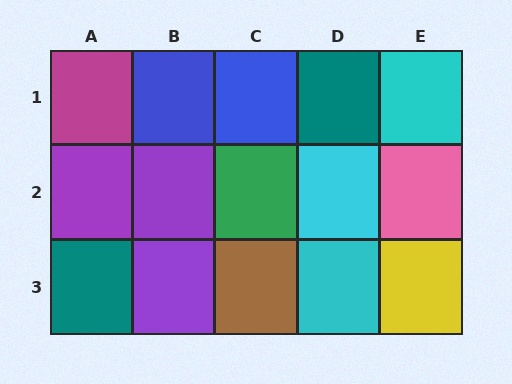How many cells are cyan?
3 cells are cyan.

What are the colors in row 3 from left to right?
Teal, purple, brown, cyan, yellow.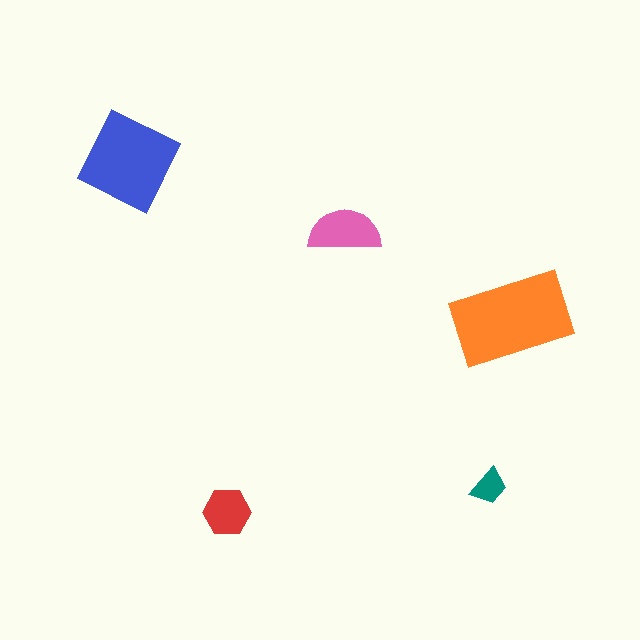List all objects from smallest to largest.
The teal trapezoid, the red hexagon, the pink semicircle, the blue square, the orange rectangle.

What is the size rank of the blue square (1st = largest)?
2nd.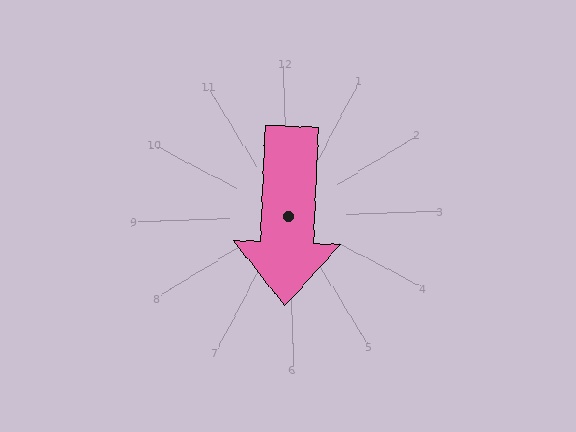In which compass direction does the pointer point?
South.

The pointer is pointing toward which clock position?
Roughly 6 o'clock.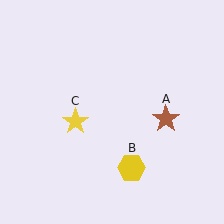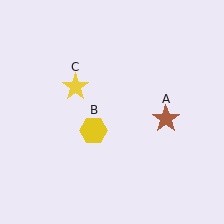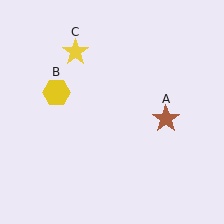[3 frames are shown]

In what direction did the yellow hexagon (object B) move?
The yellow hexagon (object B) moved up and to the left.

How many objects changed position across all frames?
2 objects changed position: yellow hexagon (object B), yellow star (object C).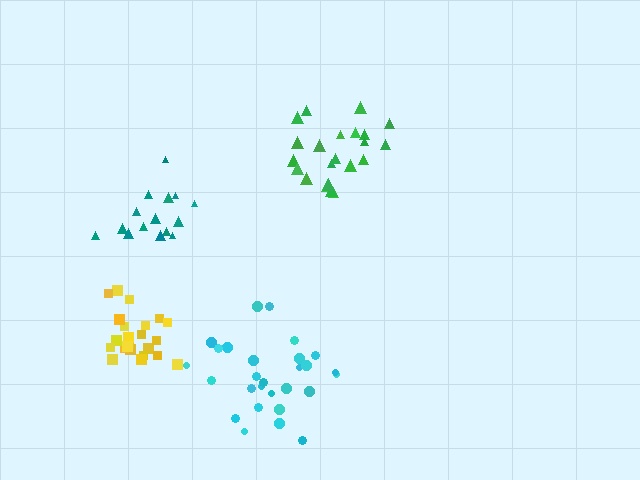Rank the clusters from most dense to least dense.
yellow, cyan, green, teal.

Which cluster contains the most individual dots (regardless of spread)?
Cyan (28).